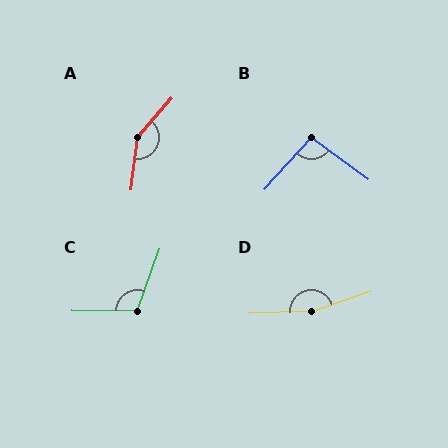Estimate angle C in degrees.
Approximately 109 degrees.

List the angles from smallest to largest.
B (96°), C (109°), A (146°), D (164°).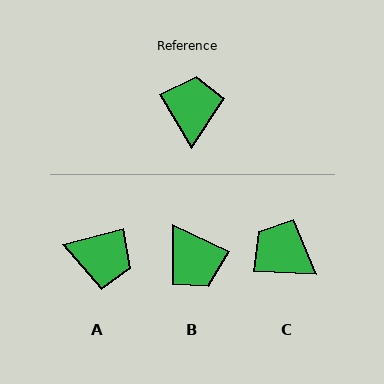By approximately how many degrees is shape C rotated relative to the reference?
Approximately 56 degrees counter-clockwise.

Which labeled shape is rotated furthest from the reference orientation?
B, about 146 degrees away.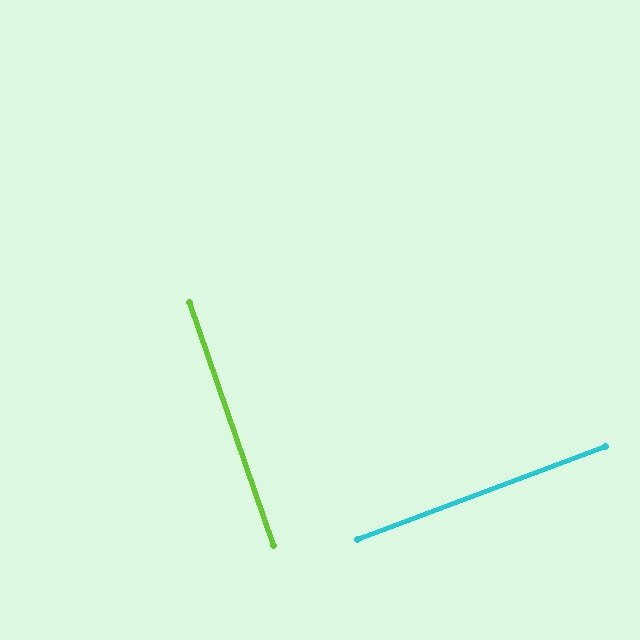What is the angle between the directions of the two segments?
Approximately 89 degrees.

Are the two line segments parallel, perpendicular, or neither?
Perpendicular — they meet at approximately 89°.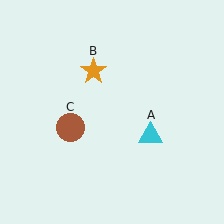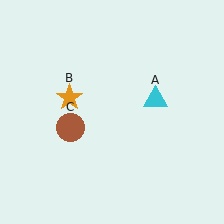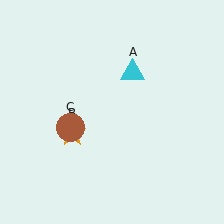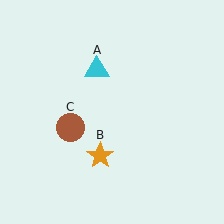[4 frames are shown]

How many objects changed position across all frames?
2 objects changed position: cyan triangle (object A), orange star (object B).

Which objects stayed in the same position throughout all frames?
Brown circle (object C) remained stationary.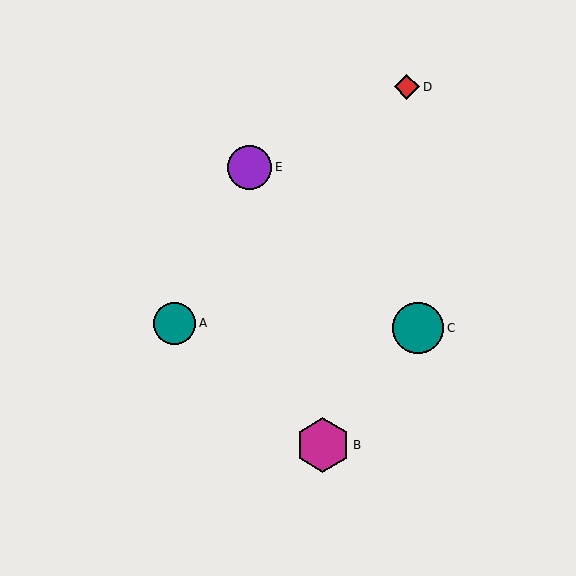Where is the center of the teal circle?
The center of the teal circle is at (418, 328).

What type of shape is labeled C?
Shape C is a teal circle.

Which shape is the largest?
The magenta hexagon (labeled B) is the largest.